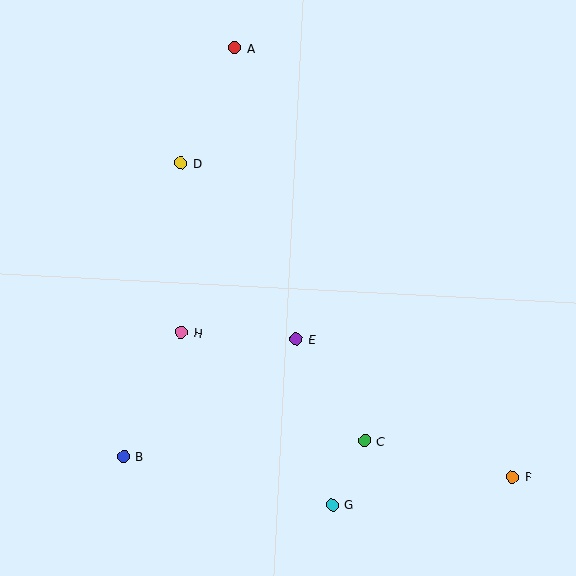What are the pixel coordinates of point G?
Point G is at (332, 505).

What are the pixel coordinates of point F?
Point F is at (512, 477).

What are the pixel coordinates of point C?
Point C is at (364, 441).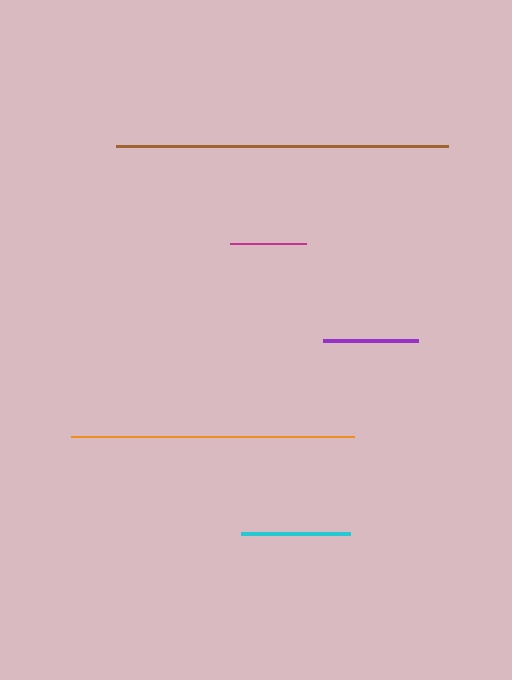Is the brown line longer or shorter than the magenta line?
The brown line is longer than the magenta line.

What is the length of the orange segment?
The orange segment is approximately 283 pixels long.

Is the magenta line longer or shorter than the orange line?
The orange line is longer than the magenta line.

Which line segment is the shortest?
The magenta line is the shortest at approximately 75 pixels.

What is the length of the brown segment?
The brown segment is approximately 332 pixels long.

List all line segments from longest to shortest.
From longest to shortest: brown, orange, cyan, purple, magenta.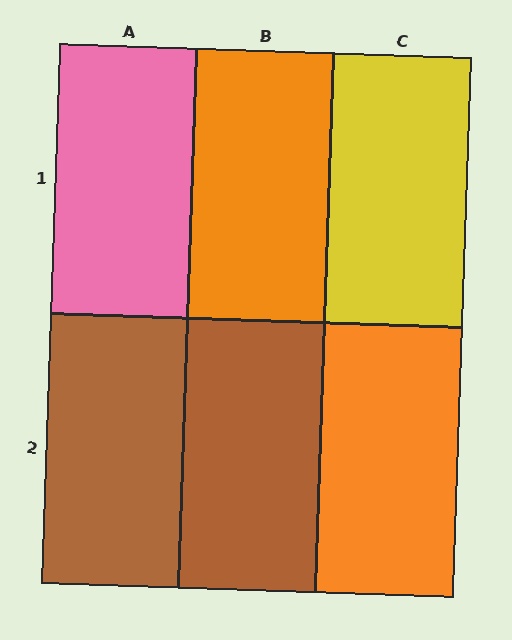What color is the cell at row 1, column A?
Pink.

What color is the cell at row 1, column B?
Orange.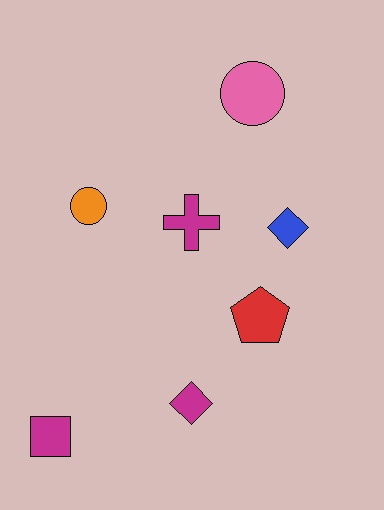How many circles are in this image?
There are 2 circles.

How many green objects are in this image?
There are no green objects.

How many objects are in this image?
There are 7 objects.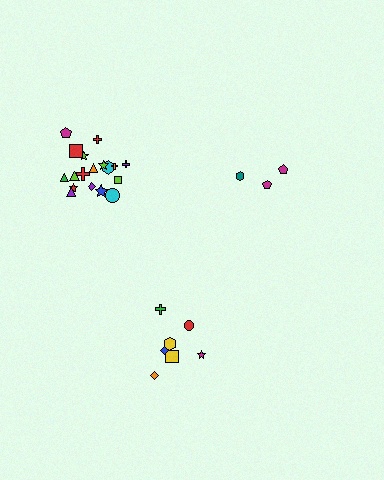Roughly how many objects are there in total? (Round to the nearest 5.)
Roughly 30 objects in total.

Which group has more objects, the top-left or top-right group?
The top-left group.